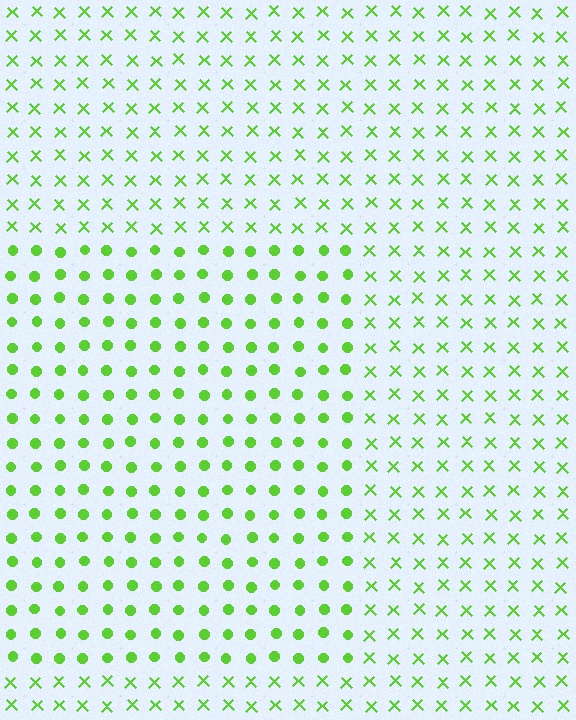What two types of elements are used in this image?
The image uses circles inside the rectangle region and X marks outside it.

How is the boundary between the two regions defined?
The boundary is defined by a change in element shape: circles inside vs. X marks outside. All elements share the same color and spacing.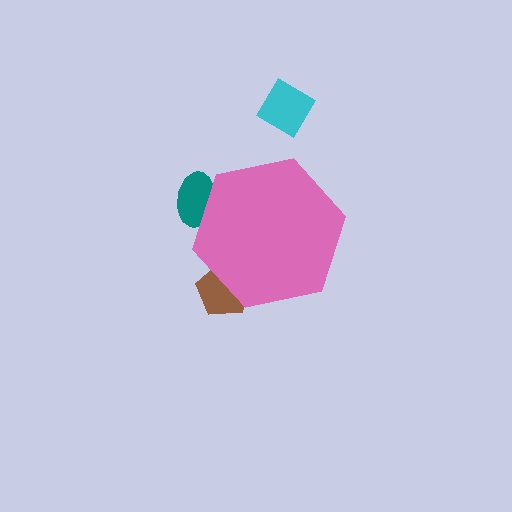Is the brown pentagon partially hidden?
Yes, the brown pentagon is partially hidden behind the pink hexagon.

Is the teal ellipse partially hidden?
Yes, the teal ellipse is partially hidden behind the pink hexagon.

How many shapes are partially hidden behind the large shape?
2 shapes are partially hidden.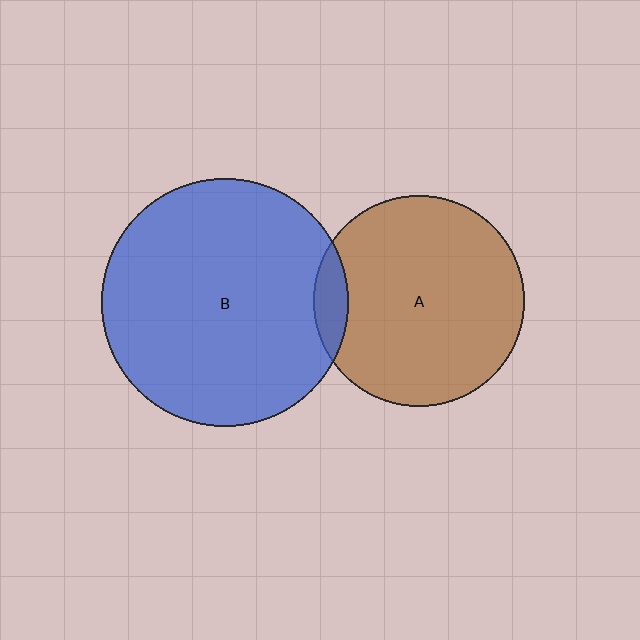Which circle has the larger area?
Circle B (blue).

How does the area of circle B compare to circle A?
Approximately 1.4 times.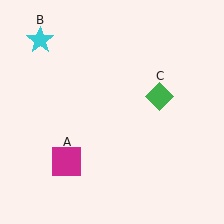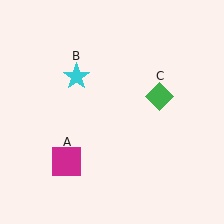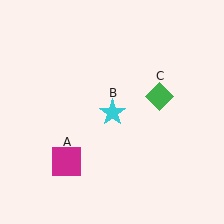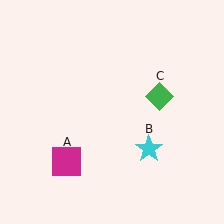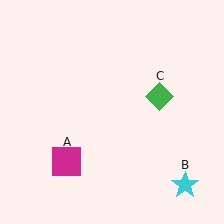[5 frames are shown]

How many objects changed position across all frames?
1 object changed position: cyan star (object B).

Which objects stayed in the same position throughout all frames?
Magenta square (object A) and green diamond (object C) remained stationary.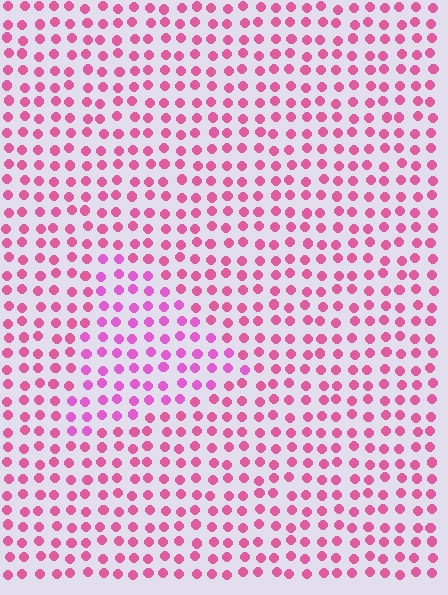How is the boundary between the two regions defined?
The boundary is defined purely by a slight shift in hue (about 22 degrees). Spacing, size, and orientation are identical on both sides.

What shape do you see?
I see a triangle.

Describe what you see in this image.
The image is filled with small pink elements in a uniform arrangement. A triangle-shaped region is visible where the elements are tinted to a slightly different hue, forming a subtle color boundary.